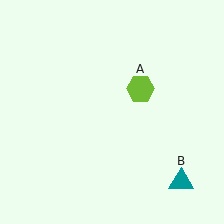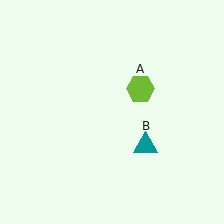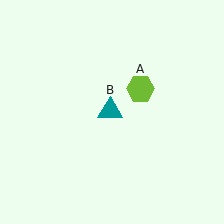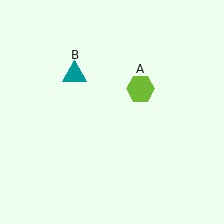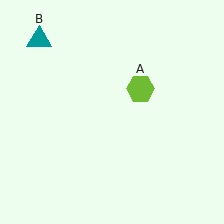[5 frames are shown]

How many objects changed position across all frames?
1 object changed position: teal triangle (object B).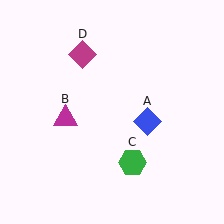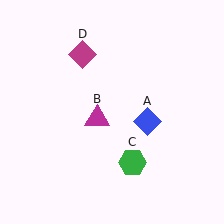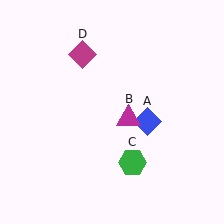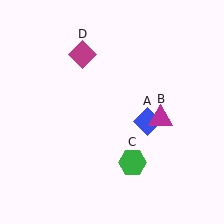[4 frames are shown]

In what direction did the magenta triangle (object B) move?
The magenta triangle (object B) moved right.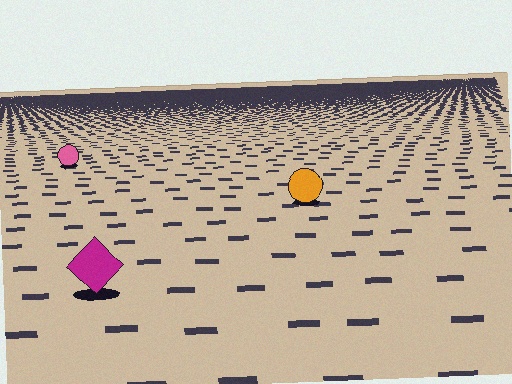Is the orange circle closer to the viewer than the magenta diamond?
No. The magenta diamond is closer — you can tell from the texture gradient: the ground texture is coarser near it.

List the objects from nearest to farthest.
From nearest to farthest: the magenta diamond, the orange circle, the pink circle.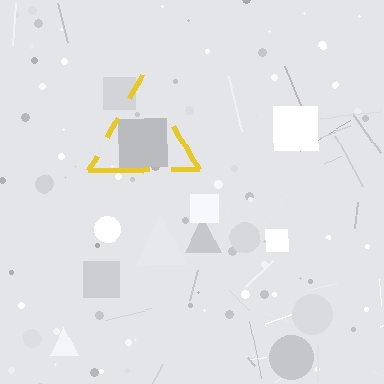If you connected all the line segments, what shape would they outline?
They would outline a triangle.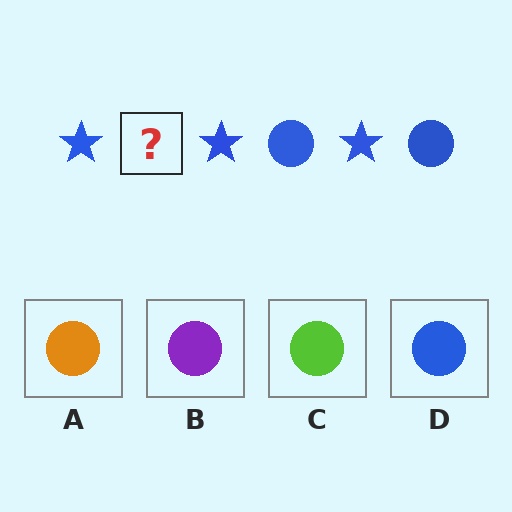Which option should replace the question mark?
Option D.